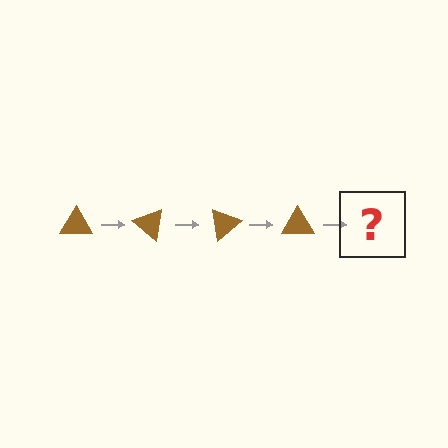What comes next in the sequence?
The next element should be a brown triangle rotated 160 degrees.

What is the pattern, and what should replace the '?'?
The pattern is that the triangle rotates 40 degrees each step. The '?' should be a brown triangle rotated 160 degrees.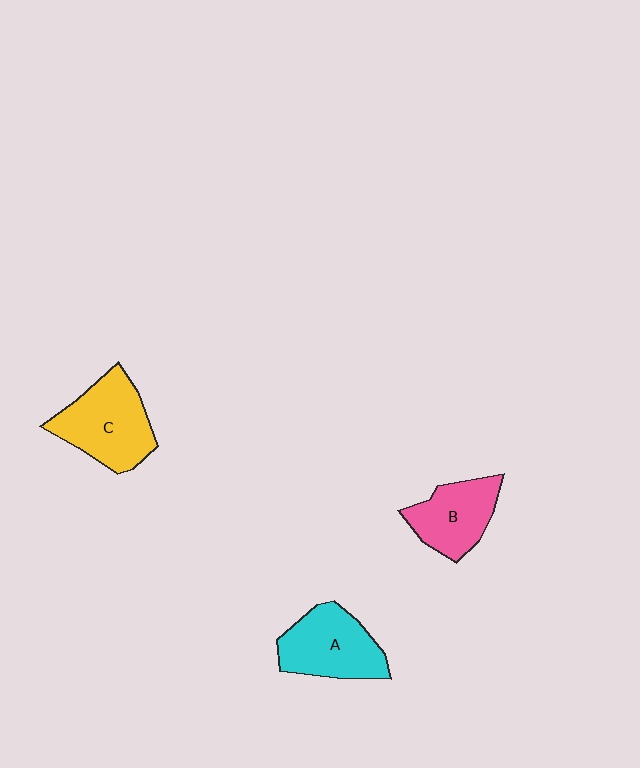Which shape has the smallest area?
Shape B (pink).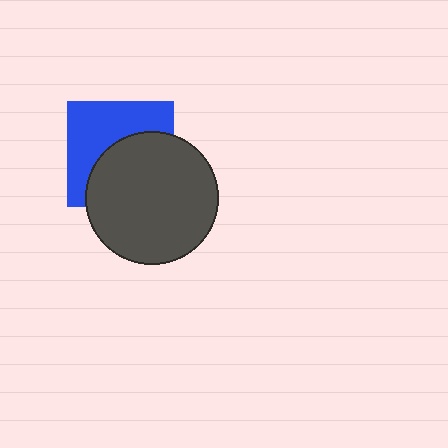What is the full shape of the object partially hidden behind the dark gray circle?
The partially hidden object is a blue square.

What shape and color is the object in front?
The object in front is a dark gray circle.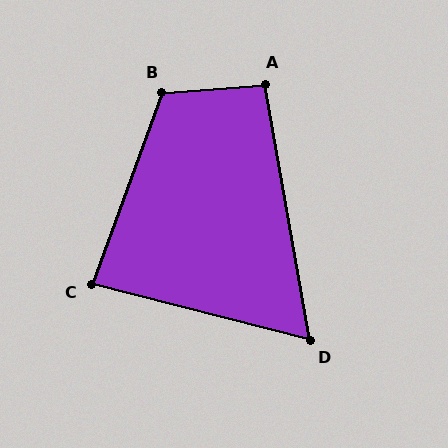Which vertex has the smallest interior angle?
D, at approximately 65 degrees.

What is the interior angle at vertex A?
Approximately 96 degrees (obtuse).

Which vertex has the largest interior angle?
B, at approximately 115 degrees.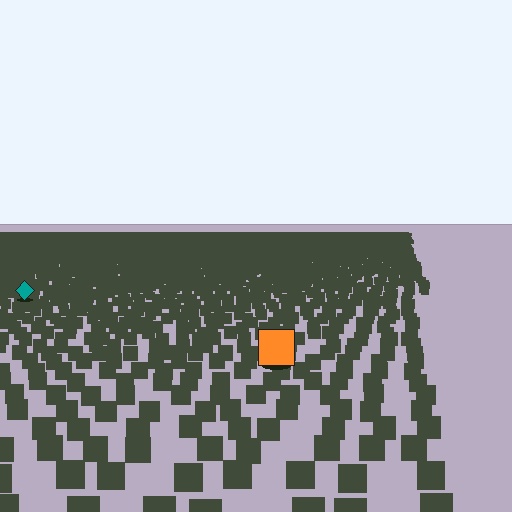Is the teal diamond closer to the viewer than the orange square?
No. The orange square is closer — you can tell from the texture gradient: the ground texture is coarser near it.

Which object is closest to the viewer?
The orange square is closest. The texture marks near it are larger and more spread out.